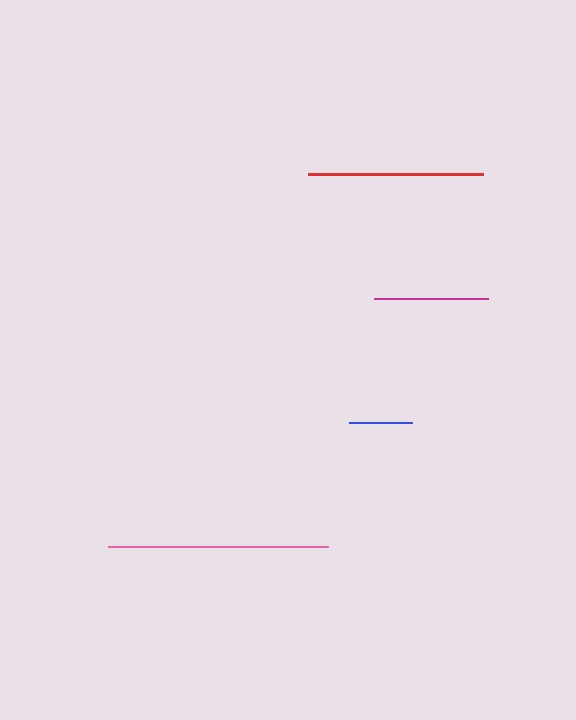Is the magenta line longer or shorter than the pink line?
The pink line is longer than the magenta line.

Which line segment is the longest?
The pink line is the longest at approximately 221 pixels.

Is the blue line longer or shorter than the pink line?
The pink line is longer than the blue line.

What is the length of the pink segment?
The pink segment is approximately 221 pixels long.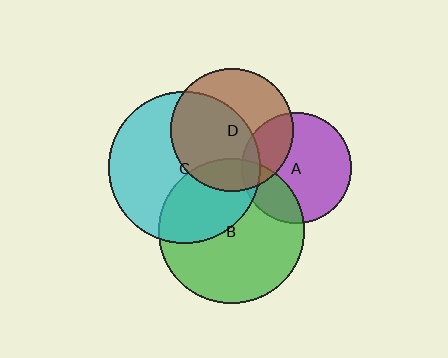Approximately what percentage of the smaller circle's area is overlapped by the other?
Approximately 55%.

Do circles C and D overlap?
Yes.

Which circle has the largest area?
Circle C (cyan).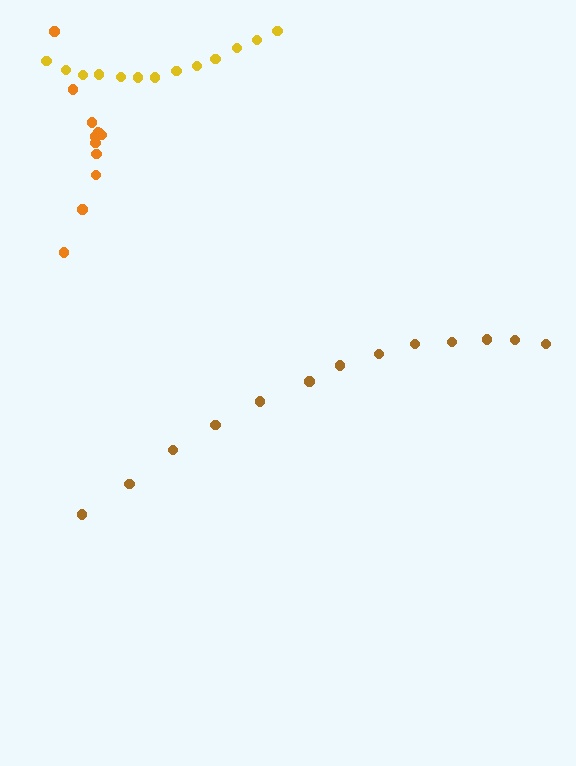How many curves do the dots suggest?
There are 3 distinct paths.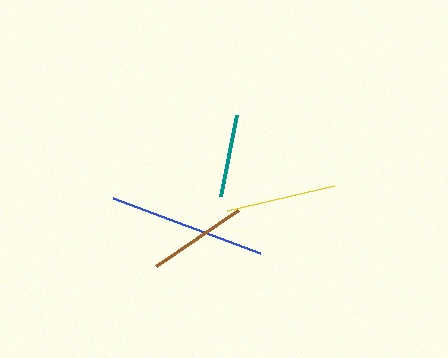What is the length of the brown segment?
The brown segment is approximately 99 pixels long.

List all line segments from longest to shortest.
From longest to shortest: blue, yellow, brown, teal.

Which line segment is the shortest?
The teal line is the shortest at approximately 83 pixels.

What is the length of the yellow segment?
The yellow segment is approximately 110 pixels long.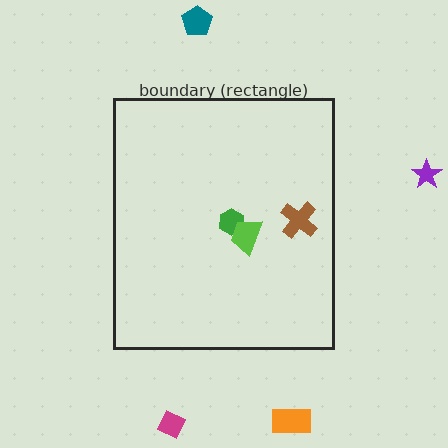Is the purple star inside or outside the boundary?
Outside.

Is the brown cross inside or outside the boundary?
Inside.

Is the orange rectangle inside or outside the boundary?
Outside.